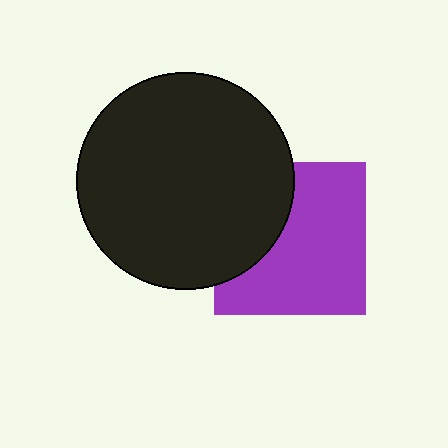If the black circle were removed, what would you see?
You would see the complete purple square.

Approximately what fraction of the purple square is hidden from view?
Roughly 34% of the purple square is hidden behind the black circle.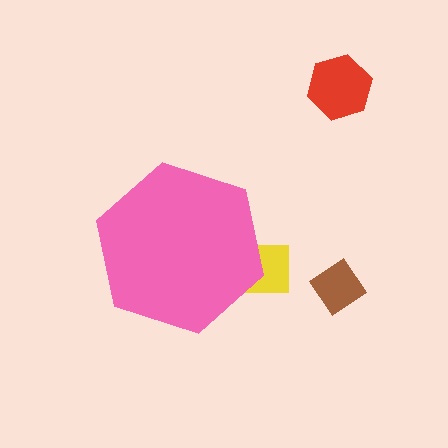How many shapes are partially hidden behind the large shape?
1 shape is partially hidden.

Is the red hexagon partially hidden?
No, the red hexagon is fully visible.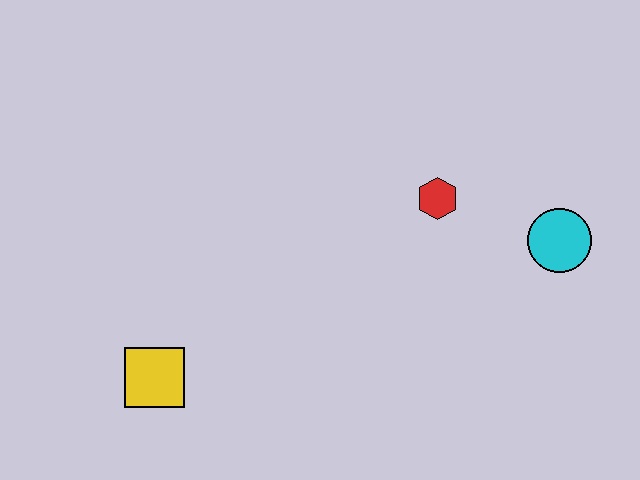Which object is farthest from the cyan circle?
The yellow square is farthest from the cyan circle.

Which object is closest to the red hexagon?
The cyan circle is closest to the red hexagon.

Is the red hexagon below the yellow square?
No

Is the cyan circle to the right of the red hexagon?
Yes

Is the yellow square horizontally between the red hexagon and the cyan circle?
No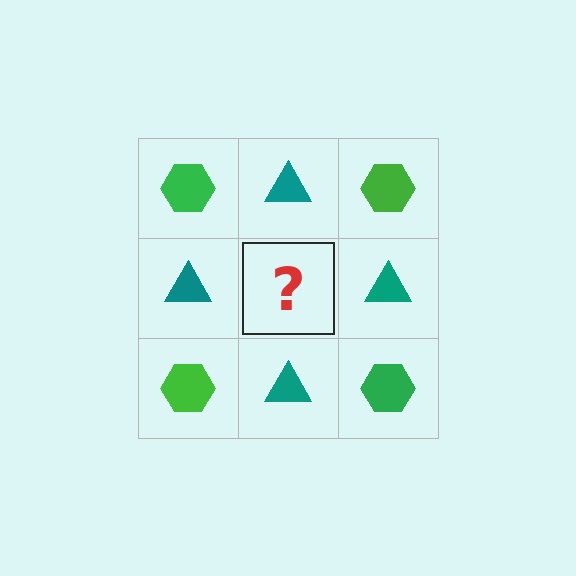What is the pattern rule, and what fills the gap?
The rule is that it alternates green hexagon and teal triangle in a checkerboard pattern. The gap should be filled with a green hexagon.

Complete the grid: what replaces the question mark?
The question mark should be replaced with a green hexagon.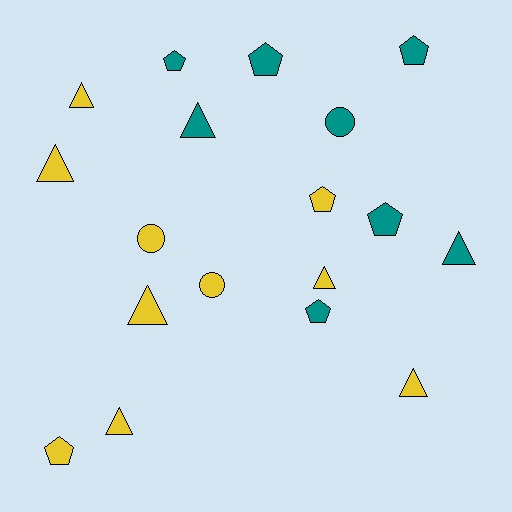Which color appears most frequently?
Yellow, with 10 objects.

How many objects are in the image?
There are 18 objects.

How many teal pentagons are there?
There are 5 teal pentagons.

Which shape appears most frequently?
Triangle, with 8 objects.